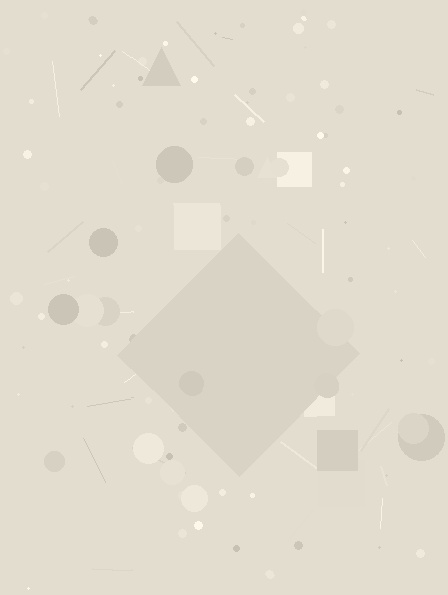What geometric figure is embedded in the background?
A diamond is embedded in the background.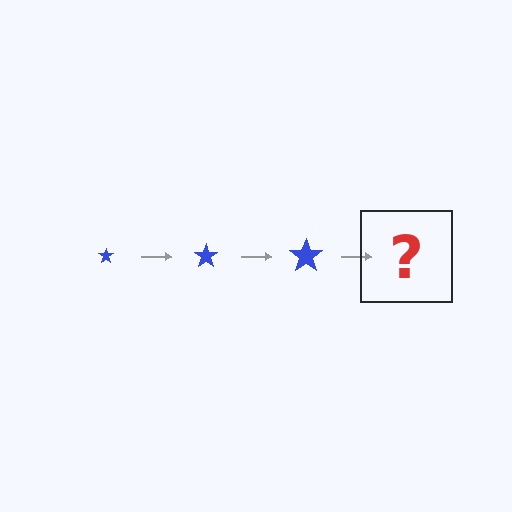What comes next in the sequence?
The next element should be a blue star, larger than the previous one.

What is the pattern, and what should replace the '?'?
The pattern is that the star gets progressively larger each step. The '?' should be a blue star, larger than the previous one.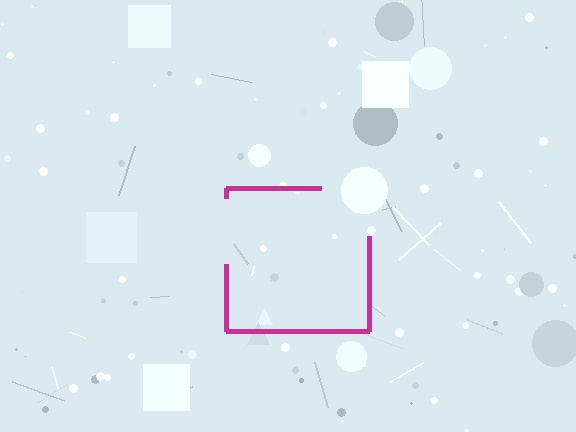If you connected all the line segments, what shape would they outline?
They would outline a square.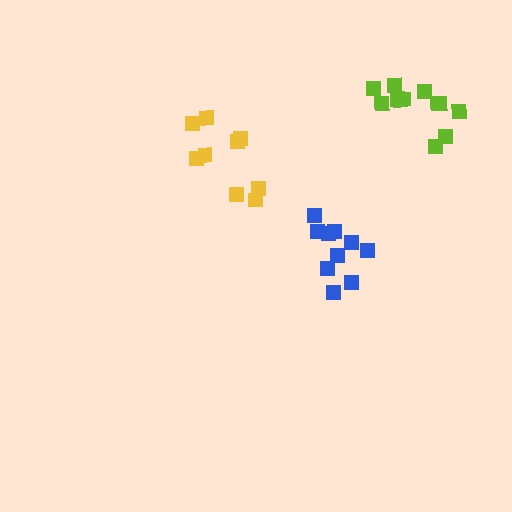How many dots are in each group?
Group 1: 10 dots, Group 2: 12 dots, Group 3: 9 dots (31 total).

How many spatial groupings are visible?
There are 3 spatial groupings.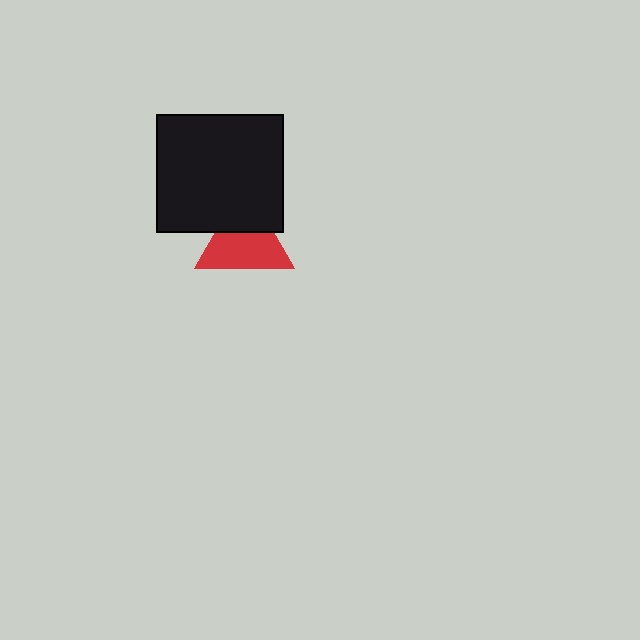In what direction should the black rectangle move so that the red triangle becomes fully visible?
The black rectangle should move up. That is the shortest direction to clear the overlap and leave the red triangle fully visible.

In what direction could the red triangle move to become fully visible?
The red triangle could move down. That would shift it out from behind the black rectangle entirely.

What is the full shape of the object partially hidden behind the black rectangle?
The partially hidden object is a red triangle.